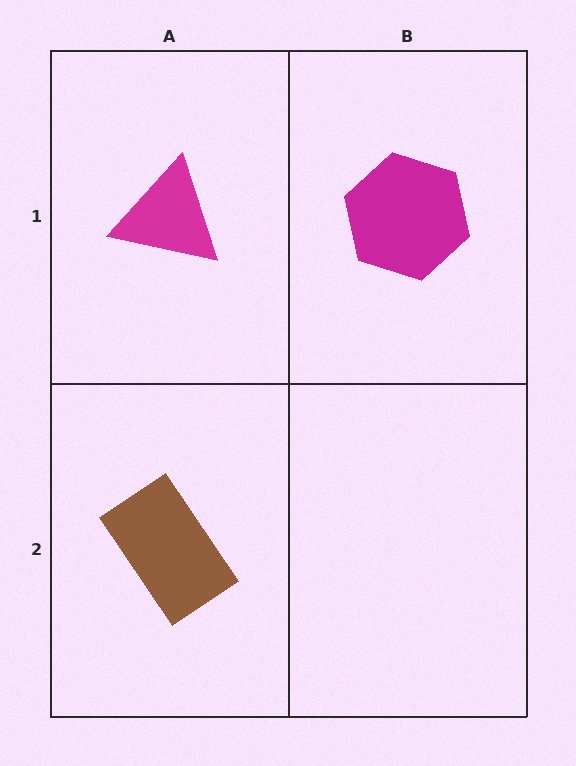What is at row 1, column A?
A magenta triangle.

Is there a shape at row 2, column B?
No, that cell is empty.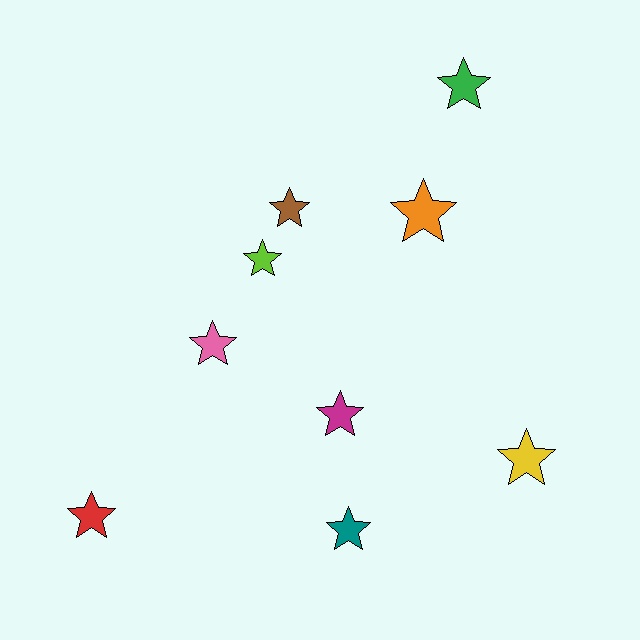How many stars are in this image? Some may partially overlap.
There are 9 stars.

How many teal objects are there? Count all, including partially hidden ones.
There is 1 teal object.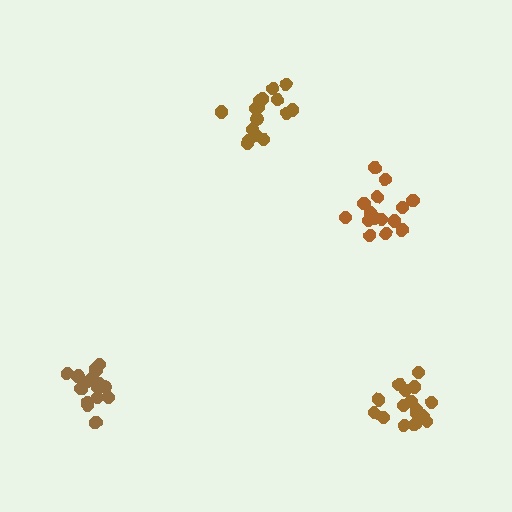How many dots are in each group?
Group 1: 16 dots, Group 2: 19 dots, Group 3: 16 dots, Group 4: 16 dots (67 total).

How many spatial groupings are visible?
There are 4 spatial groupings.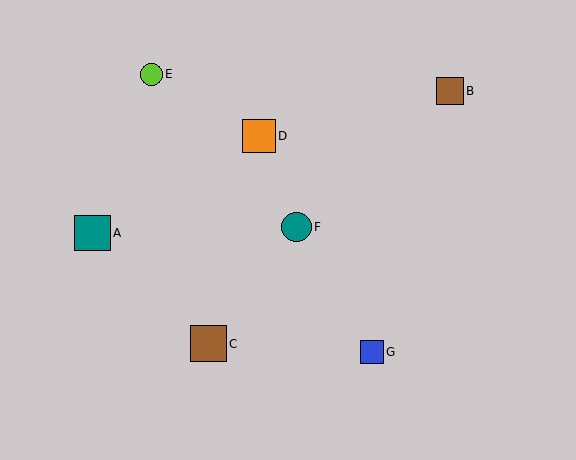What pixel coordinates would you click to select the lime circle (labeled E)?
Click at (151, 74) to select the lime circle E.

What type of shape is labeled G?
Shape G is a blue square.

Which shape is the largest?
The brown square (labeled C) is the largest.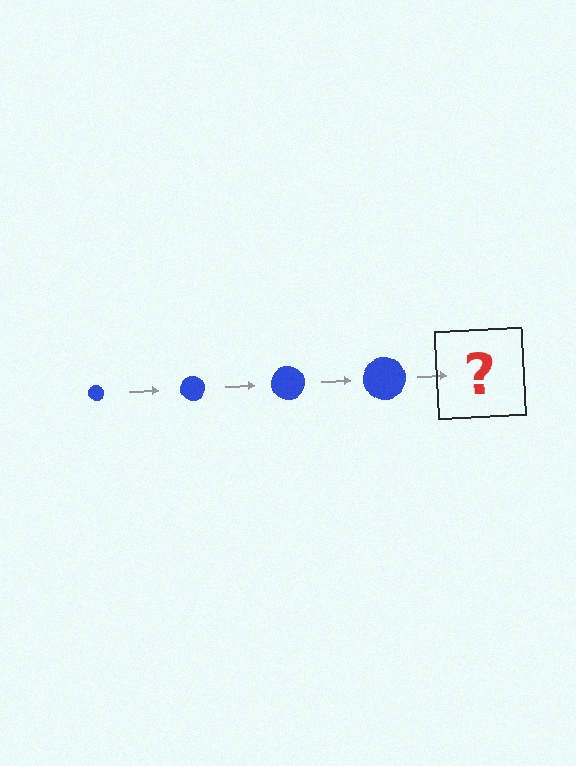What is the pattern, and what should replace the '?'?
The pattern is that the circle gets progressively larger each step. The '?' should be a blue circle, larger than the previous one.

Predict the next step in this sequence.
The next step is a blue circle, larger than the previous one.